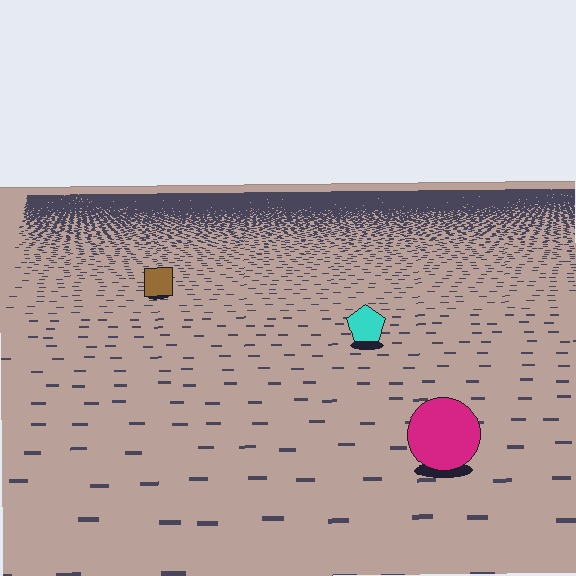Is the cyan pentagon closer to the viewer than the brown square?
Yes. The cyan pentagon is closer — you can tell from the texture gradient: the ground texture is coarser near it.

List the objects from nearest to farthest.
From nearest to farthest: the magenta circle, the cyan pentagon, the brown square.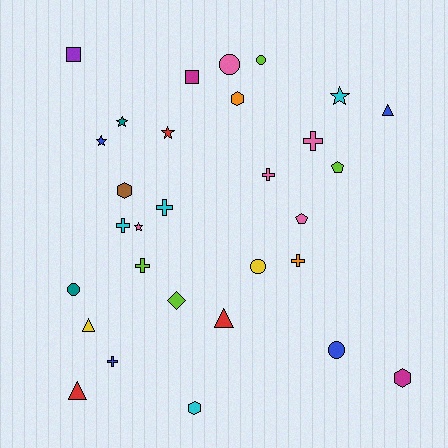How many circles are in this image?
There are 5 circles.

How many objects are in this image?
There are 30 objects.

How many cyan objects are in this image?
There are 4 cyan objects.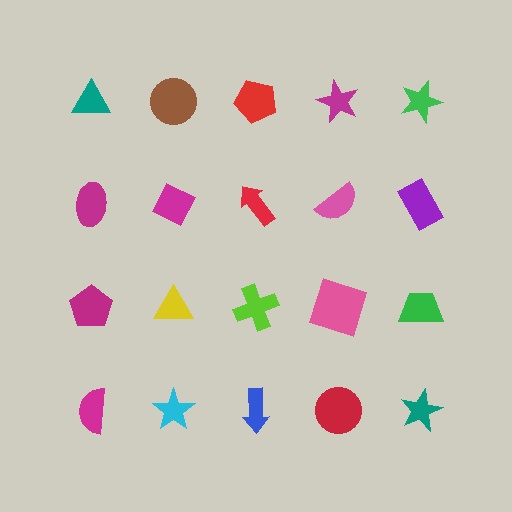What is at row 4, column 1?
A magenta semicircle.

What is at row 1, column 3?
A red pentagon.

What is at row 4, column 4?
A red circle.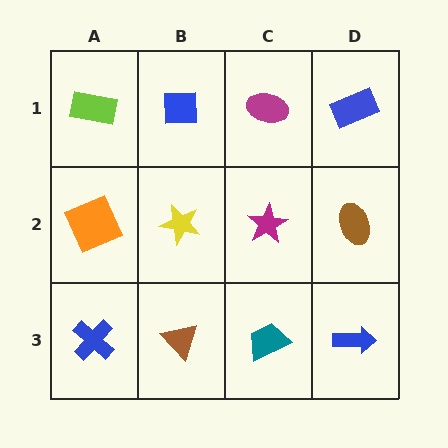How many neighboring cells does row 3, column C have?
3.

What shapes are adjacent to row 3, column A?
An orange square (row 2, column A), a brown triangle (row 3, column B).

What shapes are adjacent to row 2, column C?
A magenta ellipse (row 1, column C), a teal trapezoid (row 3, column C), a yellow star (row 2, column B), a brown ellipse (row 2, column D).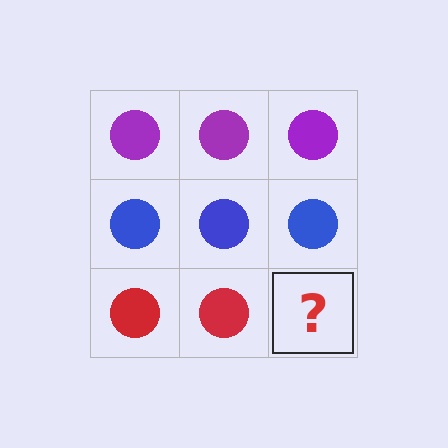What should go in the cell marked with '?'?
The missing cell should contain a red circle.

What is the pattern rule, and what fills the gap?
The rule is that each row has a consistent color. The gap should be filled with a red circle.